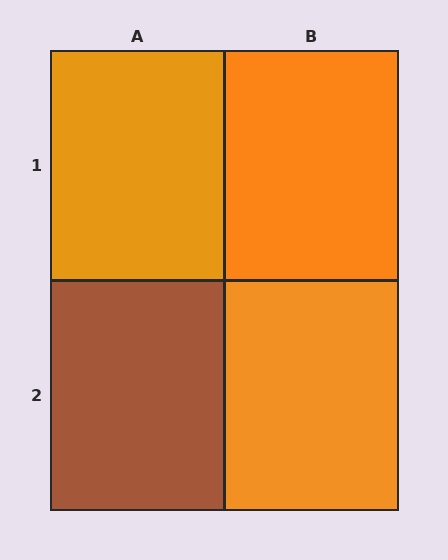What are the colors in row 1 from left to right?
Orange, orange.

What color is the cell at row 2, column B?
Orange.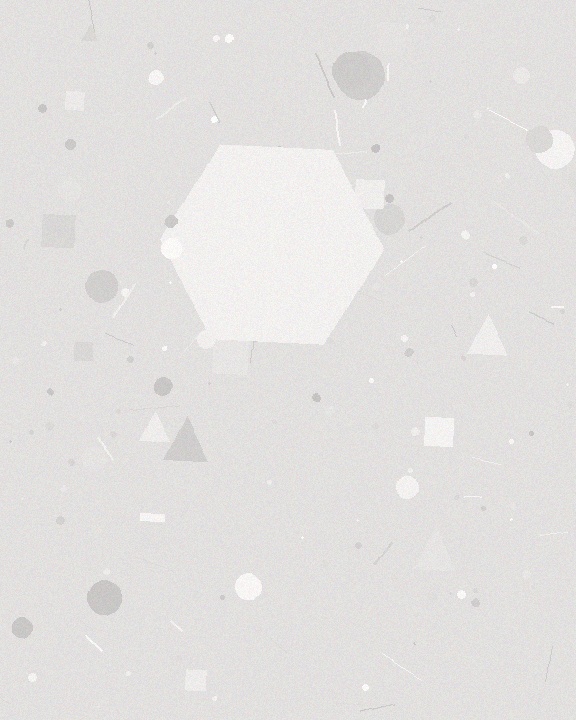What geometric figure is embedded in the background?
A hexagon is embedded in the background.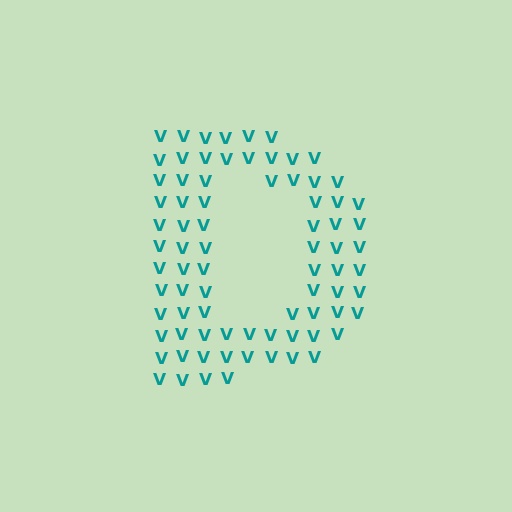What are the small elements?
The small elements are letter V's.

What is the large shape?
The large shape is the letter D.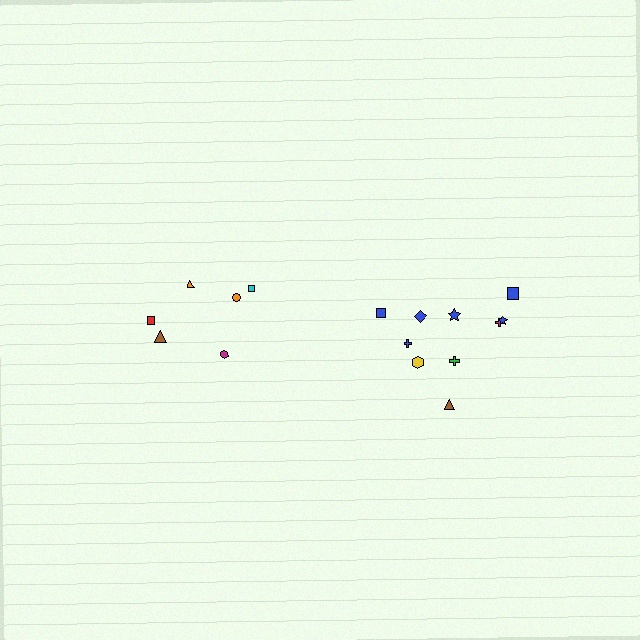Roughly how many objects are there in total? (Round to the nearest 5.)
Roughly 15 objects in total.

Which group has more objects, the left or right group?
The right group.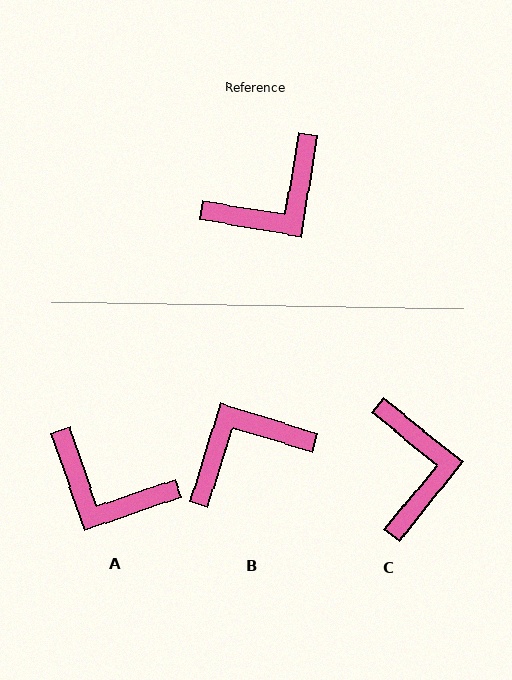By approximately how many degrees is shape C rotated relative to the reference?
Approximately 61 degrees counter-clockwise.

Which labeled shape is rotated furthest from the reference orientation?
B, about 172 degrees away.